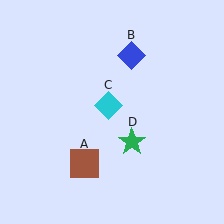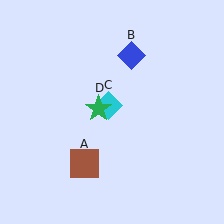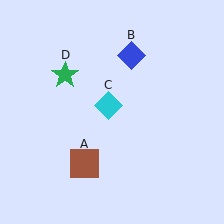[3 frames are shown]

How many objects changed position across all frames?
1 object changed position: green star (object D).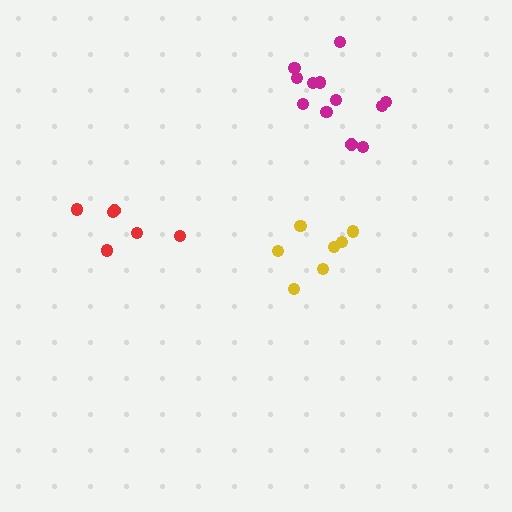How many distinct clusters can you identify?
There are 3 distinct clusters.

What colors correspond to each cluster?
The clusters are colored: red, yellow, magenta.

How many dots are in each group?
Group 1: 6 dots, Group 2: 7 dots, Group 3: 12 dots (25 total).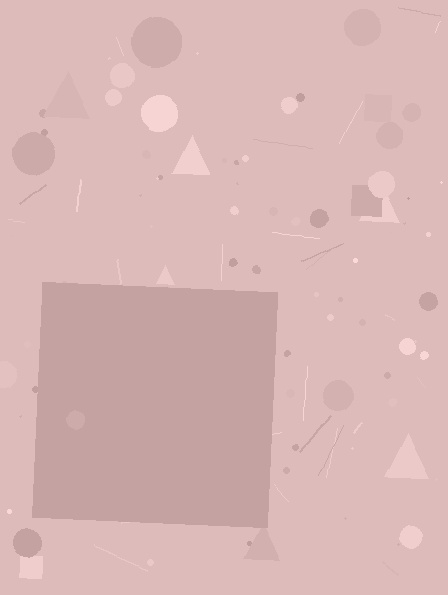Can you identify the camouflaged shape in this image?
The camouflaged shape is a square.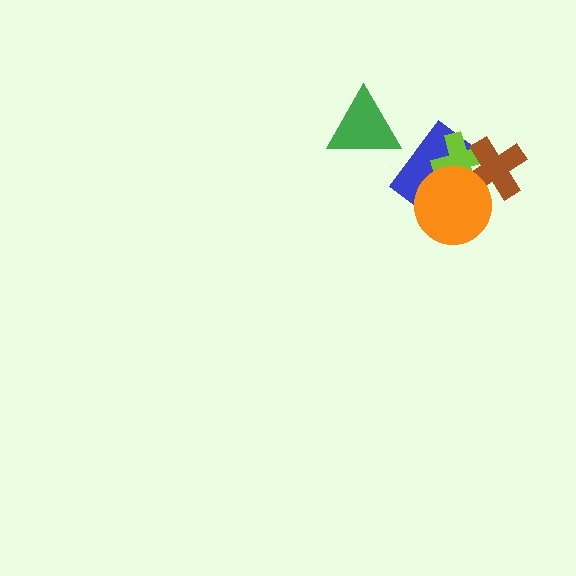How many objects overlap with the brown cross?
3 objects overlap with the brown cross.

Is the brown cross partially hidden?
Yes, it is partially covered by another shape.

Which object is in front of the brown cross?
The orange circle is in front of the brown cross.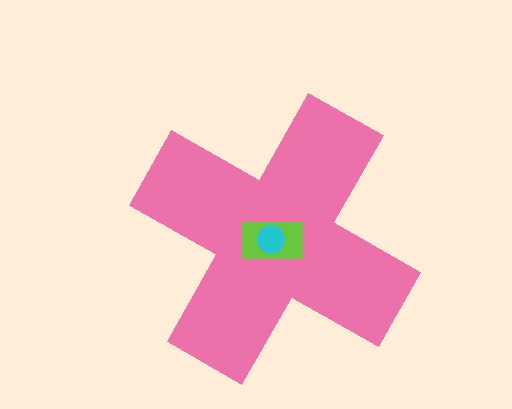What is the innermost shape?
The cyan circle.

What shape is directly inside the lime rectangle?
The cyan circle.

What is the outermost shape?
The pink cross.